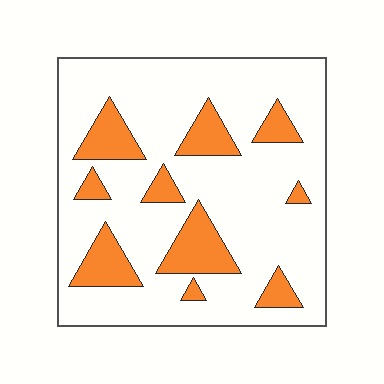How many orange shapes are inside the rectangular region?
10.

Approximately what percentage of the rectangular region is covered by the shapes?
Approximately 20%.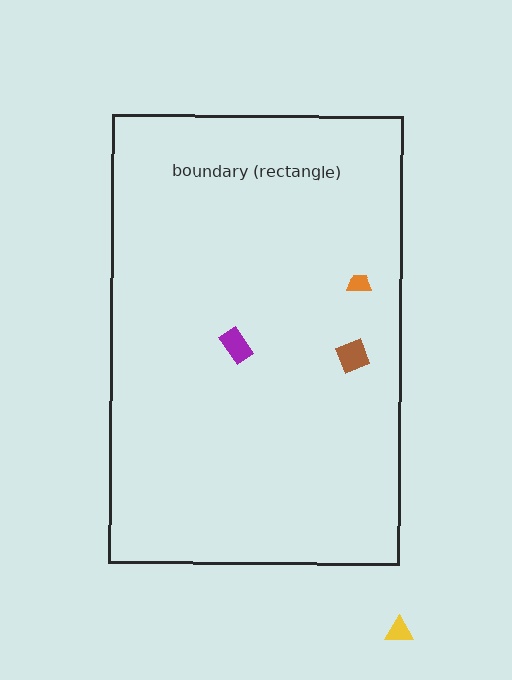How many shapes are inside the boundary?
3 inside, 1 outside.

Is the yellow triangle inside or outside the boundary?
Outside.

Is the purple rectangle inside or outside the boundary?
Inside.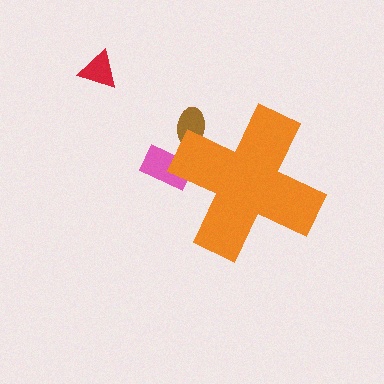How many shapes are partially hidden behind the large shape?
2 shapes are partially hidden.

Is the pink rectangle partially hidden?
Yes, the pink rectangle is partially hidden behind the orange cross.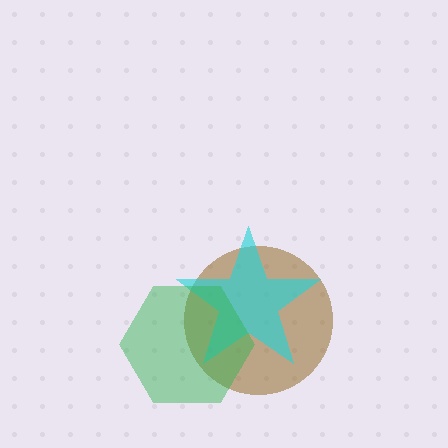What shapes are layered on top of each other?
The layered shapes are: a brown circle, a cyan star, a green hexagon.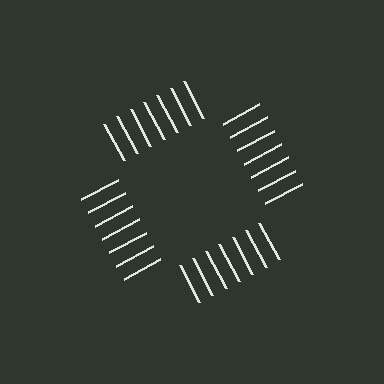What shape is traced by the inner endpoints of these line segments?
An illusory square — the line segments terminate on its edges but no continuous stroke is drawn.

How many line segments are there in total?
28 — 7 along each of the 4 edges.